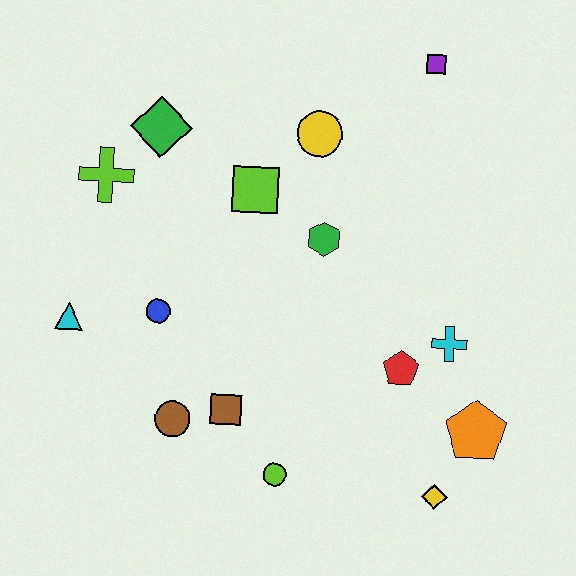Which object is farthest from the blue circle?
The purple square is farthest from the blue circle.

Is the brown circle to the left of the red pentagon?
Yes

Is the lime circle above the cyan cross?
No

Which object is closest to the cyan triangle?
The blue circle is closest to the cyan triangle.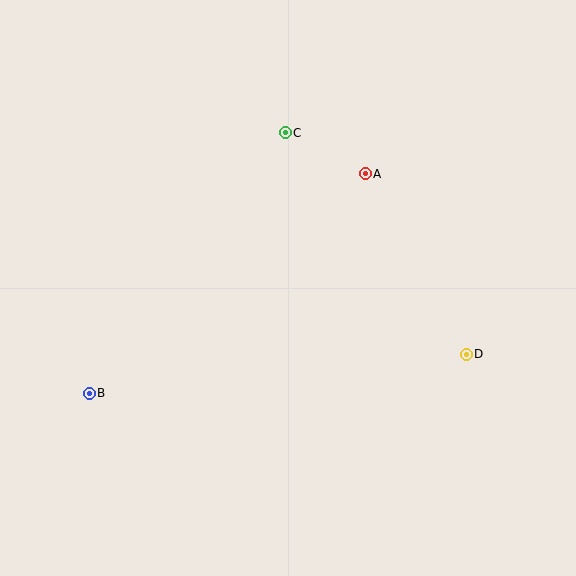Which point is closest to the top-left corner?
Point C is closest to the top-left corner.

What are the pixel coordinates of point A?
Point A is at (365, 174).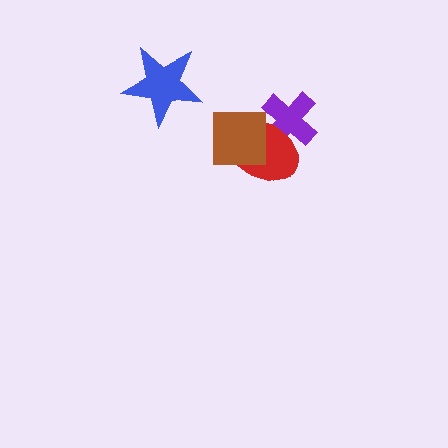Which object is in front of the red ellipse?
The brown square is in front of the red ellipse.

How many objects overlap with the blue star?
0 objects overlap with the blue star.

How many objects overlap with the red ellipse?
2 objects overlap with the red ellipse.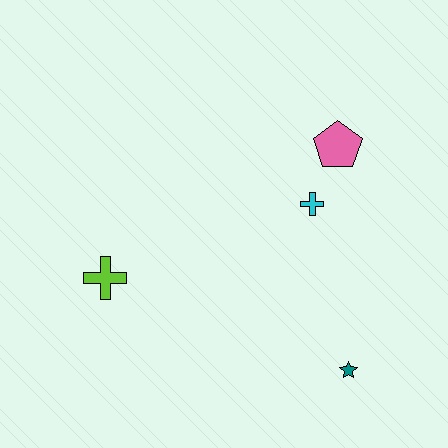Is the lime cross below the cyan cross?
Yes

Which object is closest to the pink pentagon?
The cyan cross is closest to the pink pentagon.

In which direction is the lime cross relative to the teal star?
The lime cross is to the left of the teal star.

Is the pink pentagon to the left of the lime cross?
No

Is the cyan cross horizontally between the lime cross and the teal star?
Yes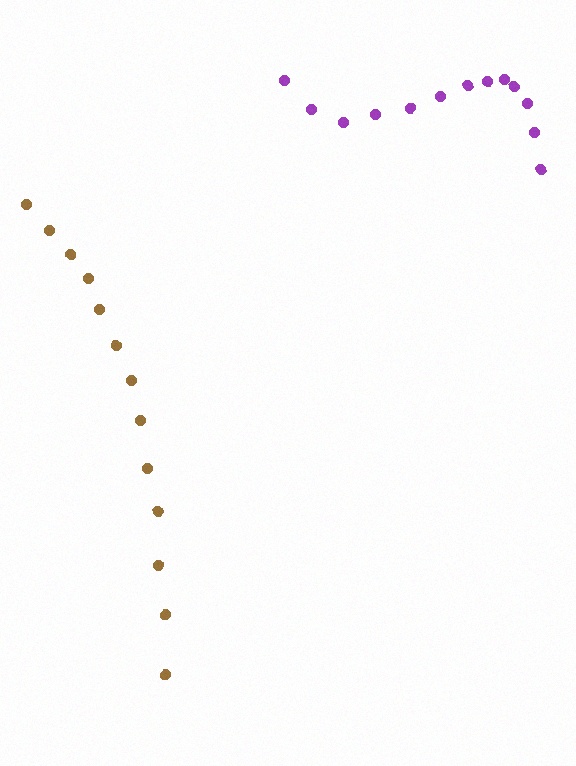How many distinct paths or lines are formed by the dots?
There are 2 distinct paths.